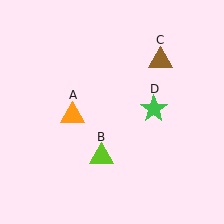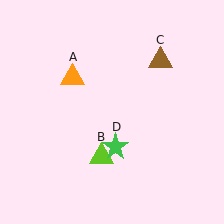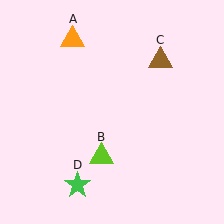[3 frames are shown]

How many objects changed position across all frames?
2 objects changed position: orange triangle (object A), green star (object D).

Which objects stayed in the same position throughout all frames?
Lime triangle (object B) and brown triangle (object C) remained stationary.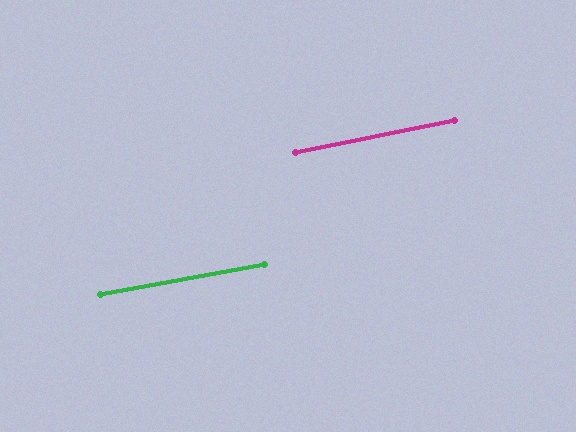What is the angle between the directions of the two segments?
Approximately 1 degree.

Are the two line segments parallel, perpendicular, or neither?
Parallel — their directions differ by only 1.0°.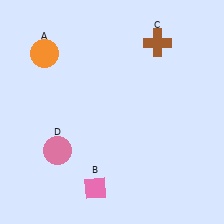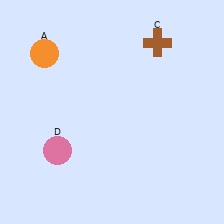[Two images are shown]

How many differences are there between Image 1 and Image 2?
There is 1 difference between the two images.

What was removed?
The pink diamond (B) was removed in Image 2.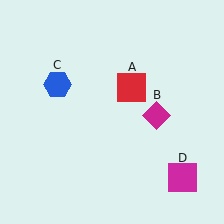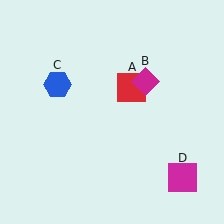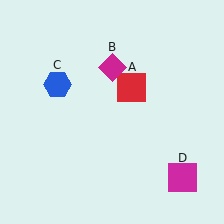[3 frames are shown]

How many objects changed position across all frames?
1 object changed position: magenta diamond (object B).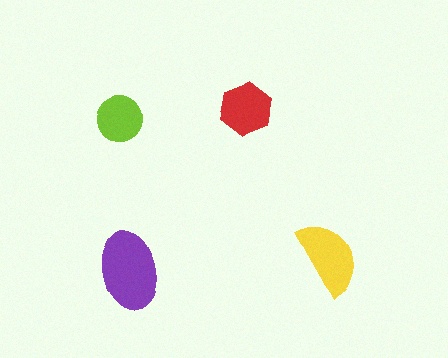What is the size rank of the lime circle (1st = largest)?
4th.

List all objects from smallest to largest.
The lime circle, the red hexagon, the yellow semicircle, the purple ellipse.